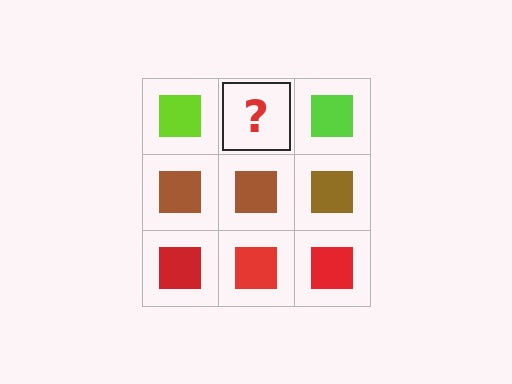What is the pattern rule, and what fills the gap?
The rule is that each row has a consistent color. The gap should be filled with a lime square.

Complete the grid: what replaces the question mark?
The question mark should be replaced with a lime square.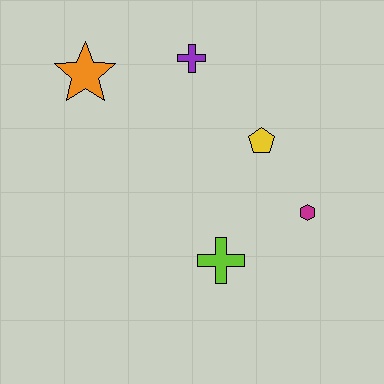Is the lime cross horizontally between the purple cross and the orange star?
No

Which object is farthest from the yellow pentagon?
The orange star is farthest from the yellow pentagon.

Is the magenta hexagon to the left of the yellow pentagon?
No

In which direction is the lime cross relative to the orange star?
The lime cross is below the orange star.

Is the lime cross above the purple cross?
No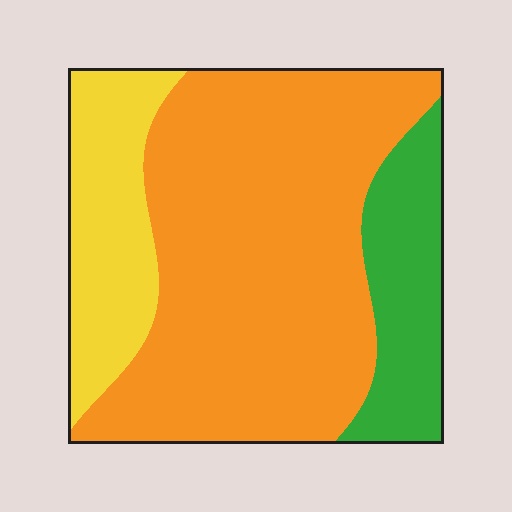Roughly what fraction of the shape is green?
Green takes up about one sixth (1/6) of the shape.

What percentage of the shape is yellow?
Yellow takes up less than a quarter of the shape.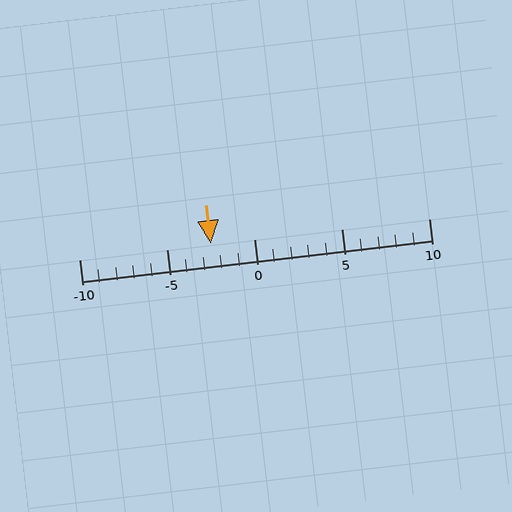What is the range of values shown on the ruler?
The ruler shows values from -10 to 10.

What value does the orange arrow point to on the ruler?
The orange arrow points to approximately -2.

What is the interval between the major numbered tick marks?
The major tick marks are spaced 5 units apart.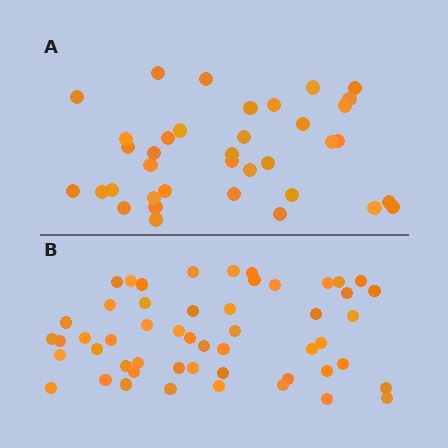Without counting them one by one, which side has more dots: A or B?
Region B (the bottom region) has more dots.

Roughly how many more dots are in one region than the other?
Region B has approximately 15 more dots than region A.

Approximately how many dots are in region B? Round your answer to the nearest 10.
About 50 dots. (The exact count is 52, which rounds to 50.)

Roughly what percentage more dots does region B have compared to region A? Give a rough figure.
About 40% more.